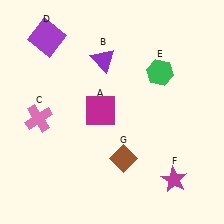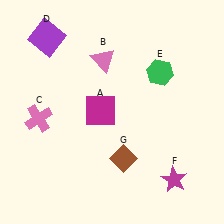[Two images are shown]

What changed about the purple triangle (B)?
In Image 1, B is purple. In Image 2, it changed to pink.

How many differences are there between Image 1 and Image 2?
There is 1 difference between the two images.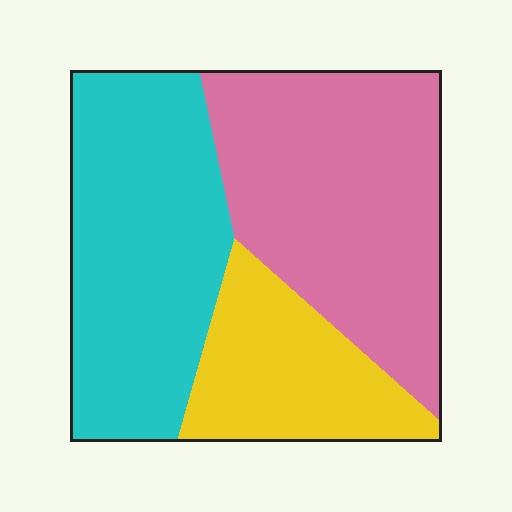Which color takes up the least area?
Yellow, at roughly 20%.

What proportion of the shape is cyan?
Cyan takes up about three eighths (3/8) of the shape.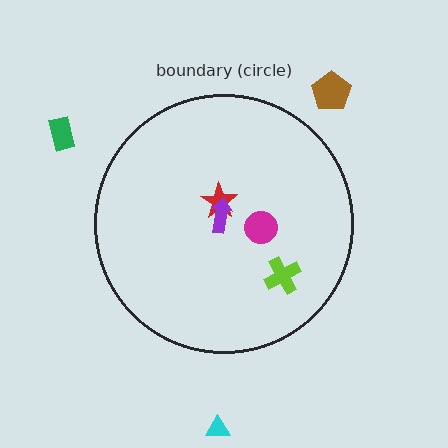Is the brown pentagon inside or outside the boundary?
Outside.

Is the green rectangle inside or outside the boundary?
Outside.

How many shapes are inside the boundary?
4 inside, 3 outside.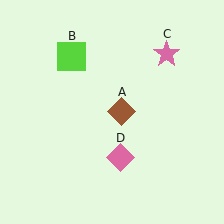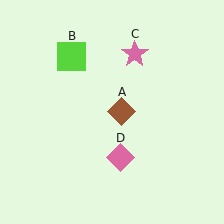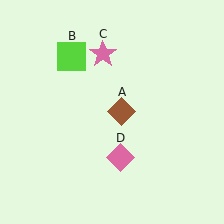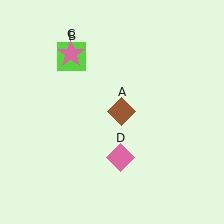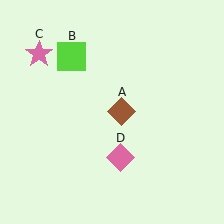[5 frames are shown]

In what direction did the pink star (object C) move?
The pink star (object C) moved left.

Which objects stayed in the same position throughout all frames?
Brown diamond (object A) and lime square (object B) and pink diamond (object D) remained stationary.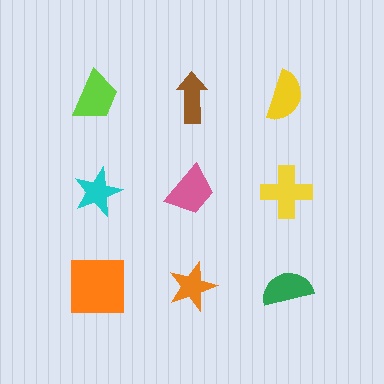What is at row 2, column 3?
A yellow cross.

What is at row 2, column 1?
A cyan star.